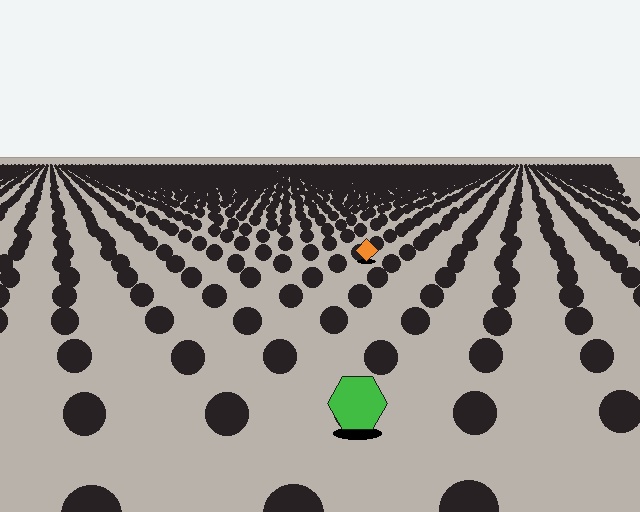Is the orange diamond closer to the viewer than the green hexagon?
No. The green hexagon is closer — you can tell from the texture gradient: the ground texture is coarser near it.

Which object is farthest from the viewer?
The orange diamond is farthest from the viewer. It appears smaller and the ground texture around it is denser.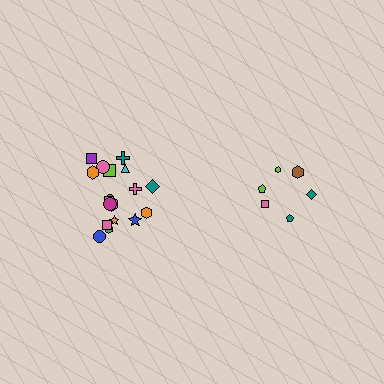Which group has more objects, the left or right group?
The left group.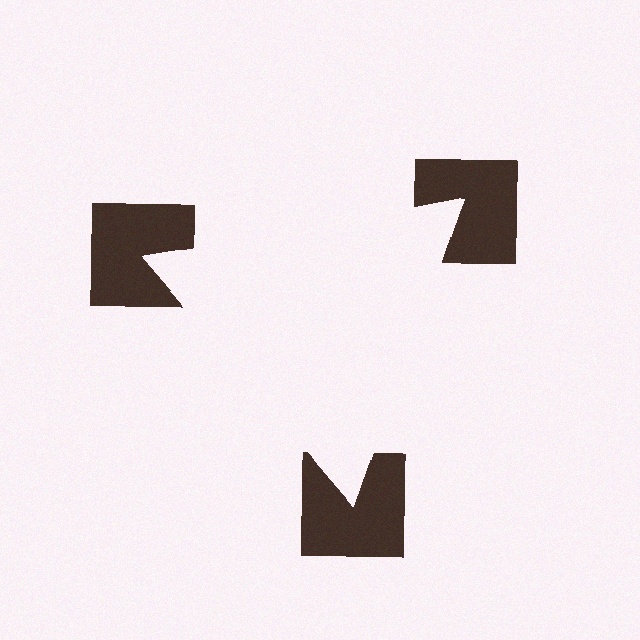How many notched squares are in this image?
There are 3 — one at each vertex of the illusory triangle.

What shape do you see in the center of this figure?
An illusory triangle — its edges are inferred from the aligned wedge cuts in the notched squares, not physically drawn.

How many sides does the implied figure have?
3 sides.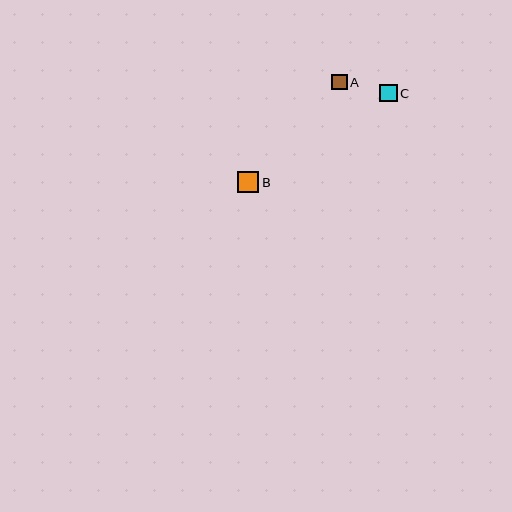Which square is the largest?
Square B is the largest with a size of approximately 21 pixels.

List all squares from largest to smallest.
From largest to smallest: B, C, A.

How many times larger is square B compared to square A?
Square B is approximately 1.3 times the size of square A.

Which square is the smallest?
Square A is the smallest with a size of approximately 16 pixels.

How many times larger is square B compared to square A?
Square B is approximately 1.3 times the size of square A.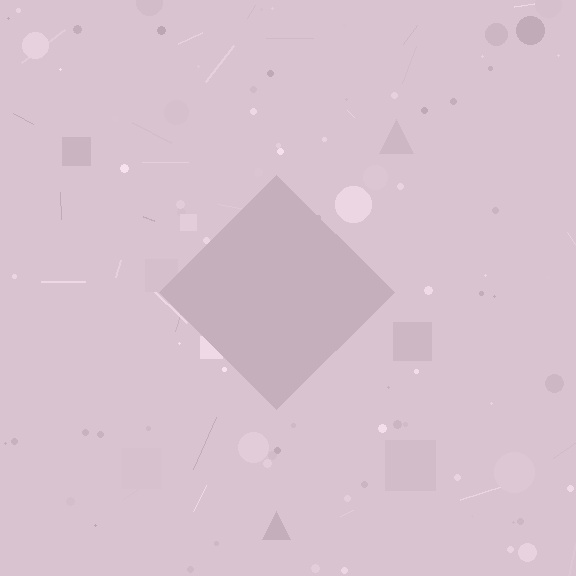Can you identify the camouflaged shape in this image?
The camouflaged shape is a diamond.